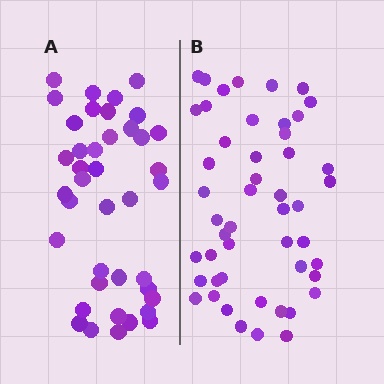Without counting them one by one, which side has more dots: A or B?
Region B (the right region) has more dots.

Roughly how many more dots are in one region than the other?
Region B has roughly 8 or so more dots than region A.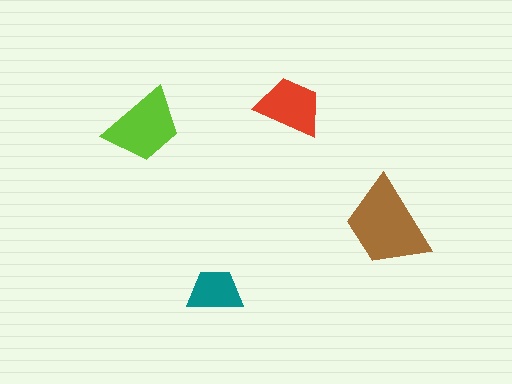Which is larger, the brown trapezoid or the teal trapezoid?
The brown one.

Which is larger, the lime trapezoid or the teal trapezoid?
The lime one.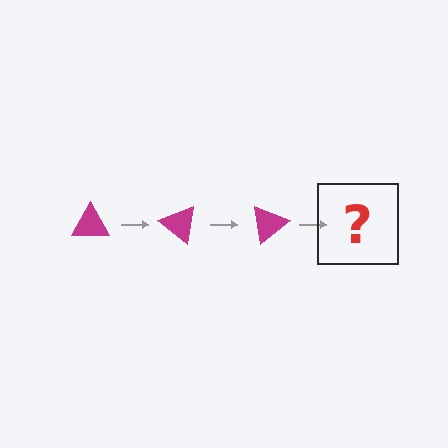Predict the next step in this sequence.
The next step is a magenta triangle rotated 120 degrees.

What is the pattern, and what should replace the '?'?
The pattern is that the triangle rotates 40 degrees each step. The '?' should be a magenta triangle rotated 120 degrees.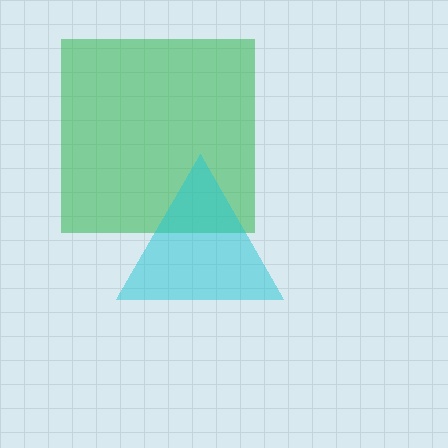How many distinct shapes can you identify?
There are 2 distinct shapes: a green square, a cyan triangle.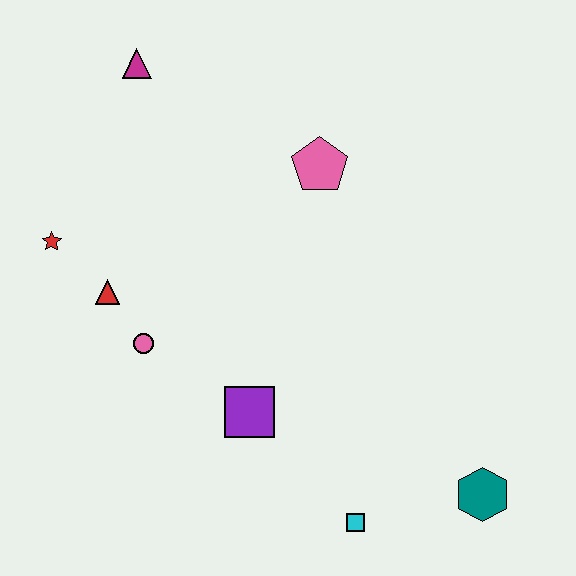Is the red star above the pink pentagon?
No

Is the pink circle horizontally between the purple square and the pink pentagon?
No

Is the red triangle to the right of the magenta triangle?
No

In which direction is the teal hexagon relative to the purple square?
The teal hexagon is to the right of the purple square.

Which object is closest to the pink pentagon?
The magenta triangle is closest to the pink pentagon.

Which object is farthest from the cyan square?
The magenta triangle is farthest from the cyan square.